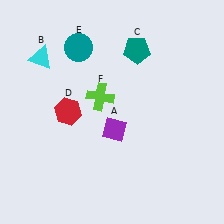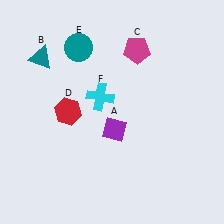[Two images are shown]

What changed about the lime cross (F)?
In Image 1, F is lime. In Image 2, it changed to cyan.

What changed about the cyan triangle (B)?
In Image 1, B is cyan. In Image 2, it changed to teal.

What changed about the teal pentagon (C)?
In Image 1, C is teal. In Image 2, it changed to magenta.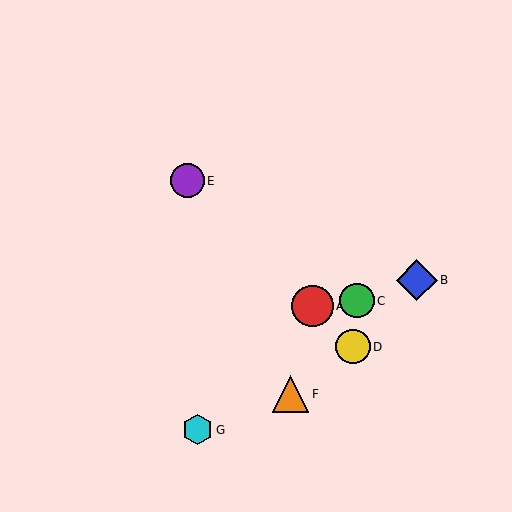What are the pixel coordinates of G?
Object G is at (198, 430).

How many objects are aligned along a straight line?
3 objects (A, D, E) are aligned along a straight line.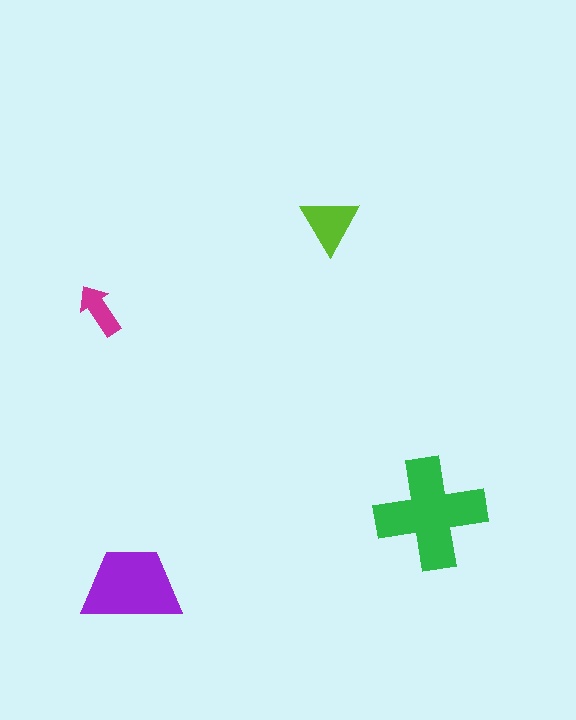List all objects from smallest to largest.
The magenta arrow, the lime triangle, the purple trapezoid, the green cross.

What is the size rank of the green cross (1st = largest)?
1st.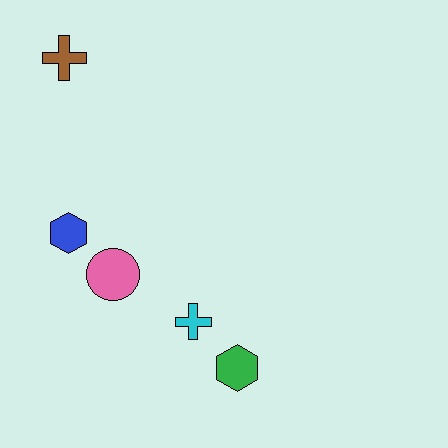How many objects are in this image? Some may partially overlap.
There are 5 objects.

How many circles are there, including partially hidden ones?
There is 1 circle.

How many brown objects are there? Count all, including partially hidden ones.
There is 1 brown object.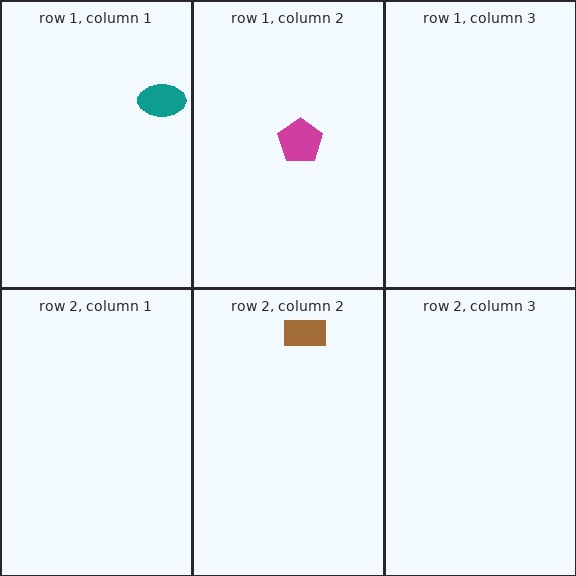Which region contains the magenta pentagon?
The row 1, column 2 region.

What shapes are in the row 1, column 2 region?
The magenta pentagon.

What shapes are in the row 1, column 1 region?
The teal ellipse.